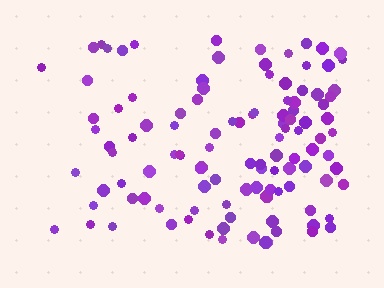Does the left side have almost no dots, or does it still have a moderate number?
Still a moderate number, just noticeably fewer than the right.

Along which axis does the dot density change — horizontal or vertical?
Horizontal.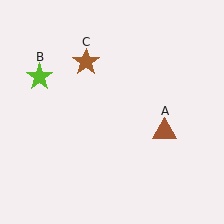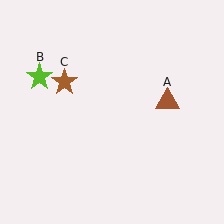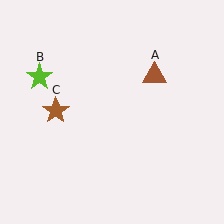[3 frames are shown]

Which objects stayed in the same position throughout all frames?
Lime star (object B) remained stationary.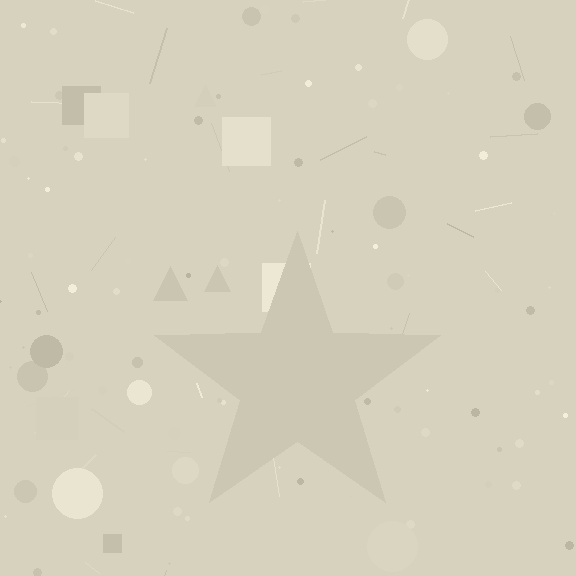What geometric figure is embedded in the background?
A star is embedded in the background.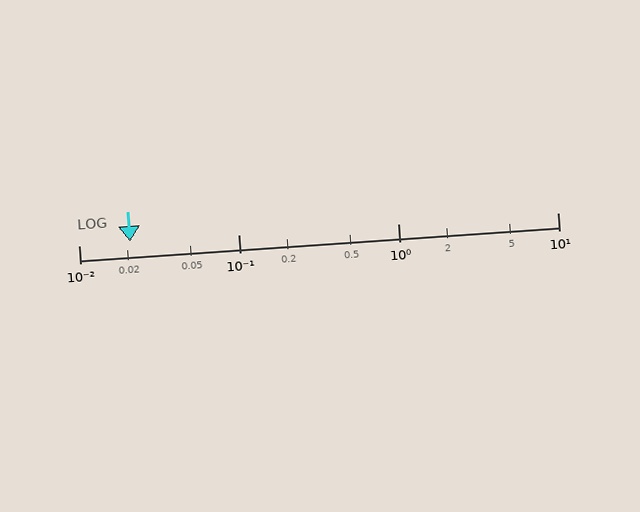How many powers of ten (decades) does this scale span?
The scale spans 3 decades, from 0.01 to 10.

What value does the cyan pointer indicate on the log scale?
The pointer indicates approximately 0.021.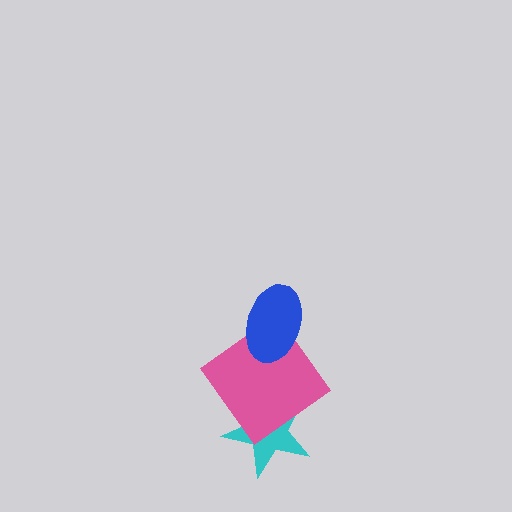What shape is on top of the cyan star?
The pink diamond is on top of the cyan star.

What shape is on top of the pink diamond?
The blue ellipse is on top of the pink diamond.